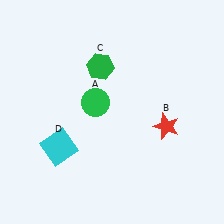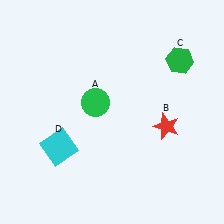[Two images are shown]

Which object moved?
The green hexagon (C) moved right.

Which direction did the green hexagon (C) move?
The green hexagon (C) moved right.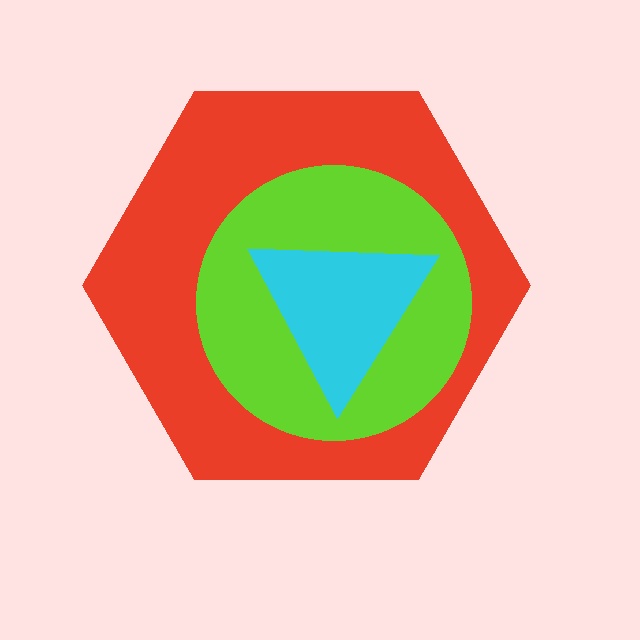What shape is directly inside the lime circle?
The cyan triangle.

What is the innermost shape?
The cyan triangle.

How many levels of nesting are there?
3.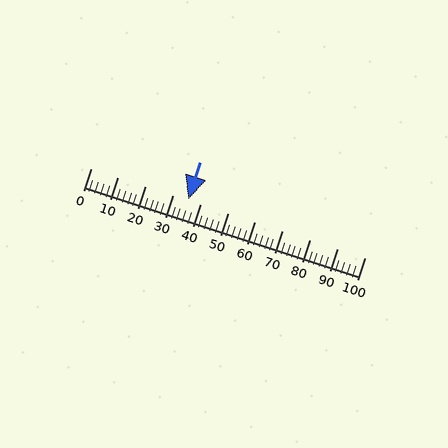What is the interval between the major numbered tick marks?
The major tick marks are spaced 10 units apart.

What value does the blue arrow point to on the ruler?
The blue arrow points to approximately 36.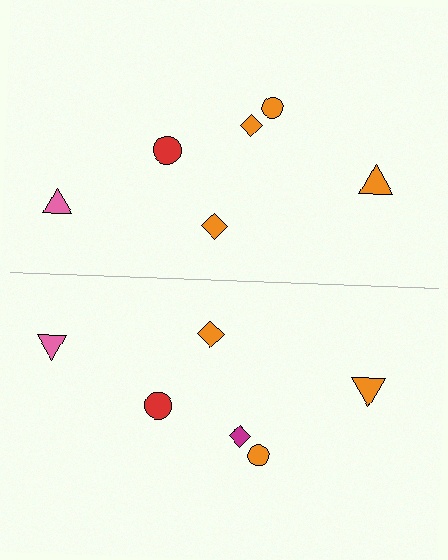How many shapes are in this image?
There are 12 shapes in this image.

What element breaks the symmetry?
The magenta diamond on the bottom side breaks the symmetry — its mirror counterpart is orange.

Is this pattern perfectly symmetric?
No, the pattern is not perfectly symmetric. The magenta diamond on the bottom side breaks the symmetry — its mirror counterpart is orange.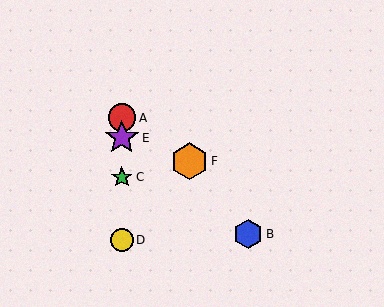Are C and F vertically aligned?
No, C is at x≈122 and F is at x≈190.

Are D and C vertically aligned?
Yes, both are at x≈122.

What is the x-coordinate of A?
Object A is at x≈122.